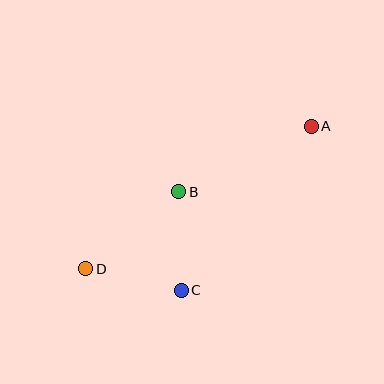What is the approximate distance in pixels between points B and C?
The distance between B and C is approximately 98 pixels.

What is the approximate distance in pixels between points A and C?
The distance between A and C is approximately 209 pixels.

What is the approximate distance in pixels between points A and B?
The distance between A and B is approximately 148 pixels.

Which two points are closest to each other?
Points C and D are closest to each other.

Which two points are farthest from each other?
Points A and D are farthest from each other.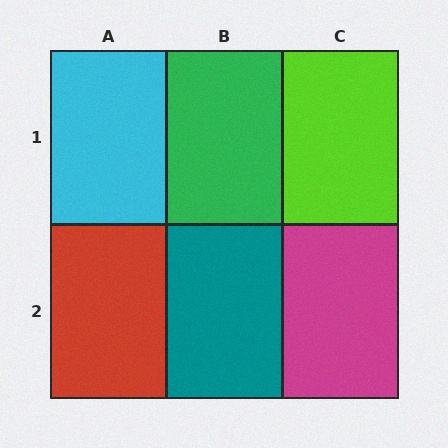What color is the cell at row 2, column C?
Magenta.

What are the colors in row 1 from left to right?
Cyan, green, lime.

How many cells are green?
1 cell is green.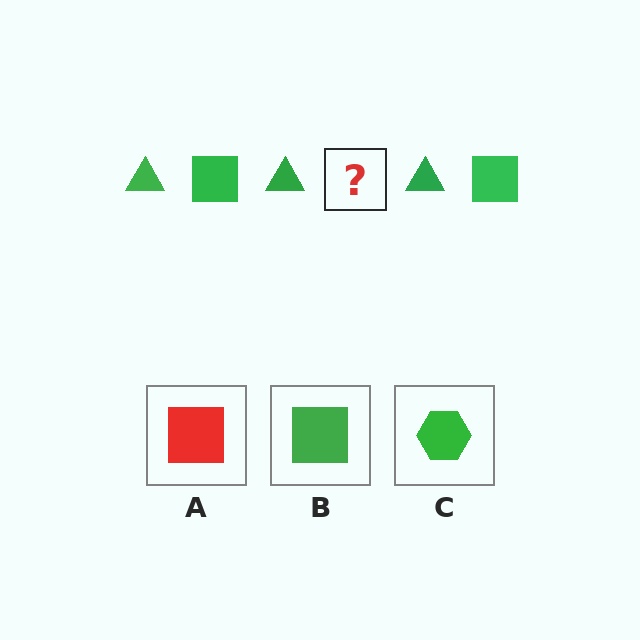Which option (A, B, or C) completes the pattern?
B.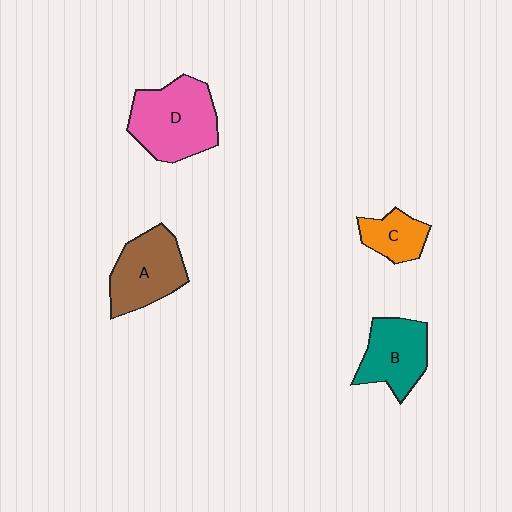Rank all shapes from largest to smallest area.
From largest to smallest: D (pink), A (brown), B (teal), C (orange).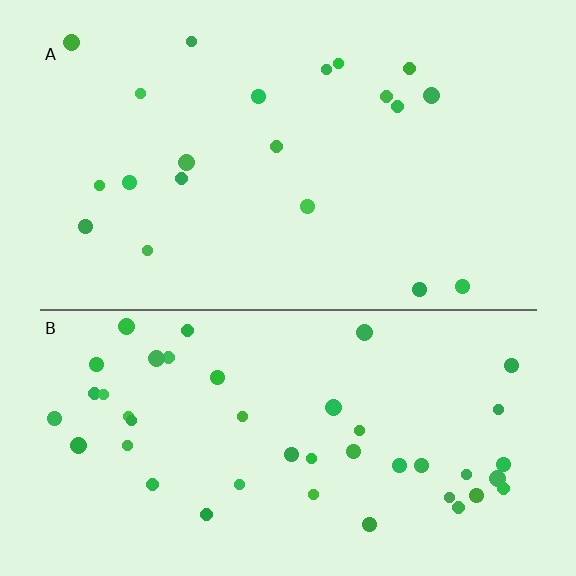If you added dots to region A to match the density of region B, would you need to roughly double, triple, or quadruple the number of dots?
Approximately double.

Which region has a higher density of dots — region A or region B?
B (the bottom).